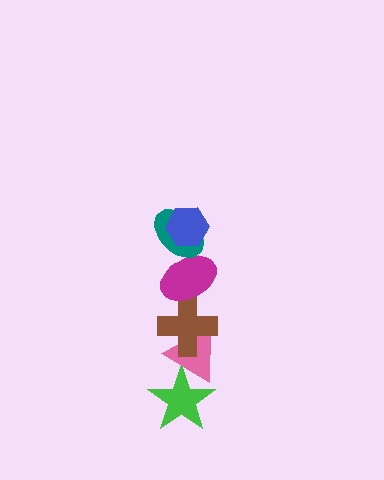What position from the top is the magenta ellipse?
The magenta ellipse is 3rd from the top.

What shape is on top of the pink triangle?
The brown cross is on top of the pink triangle.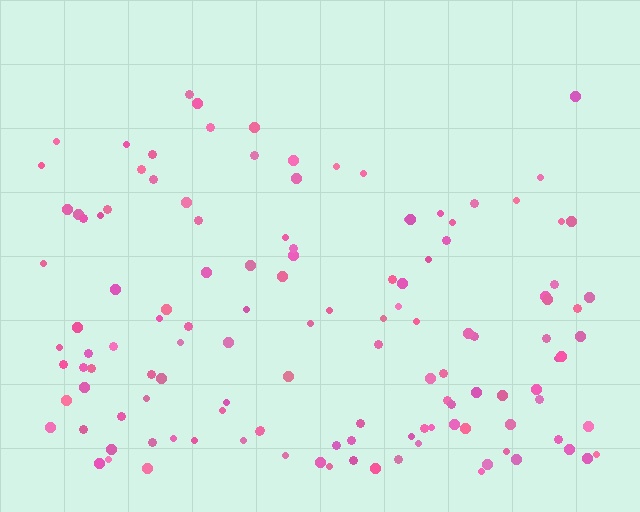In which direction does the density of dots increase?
From top to bottom, with the bottom side densest.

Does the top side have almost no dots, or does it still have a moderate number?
Still a moderate number, just noticeably fewer than the bottom.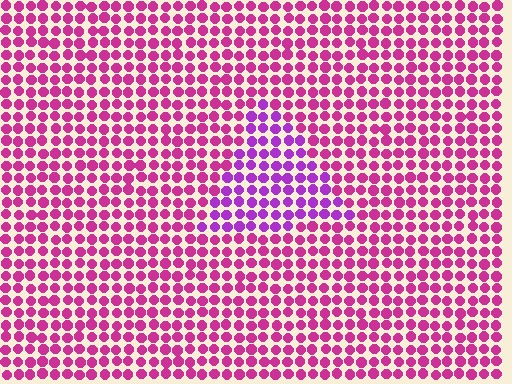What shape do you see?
I see a triangle.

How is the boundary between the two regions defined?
The boundary is defined purely by a slight shift in hue (about 33 degrees). Spacing, size, and orientation are identical on both sides.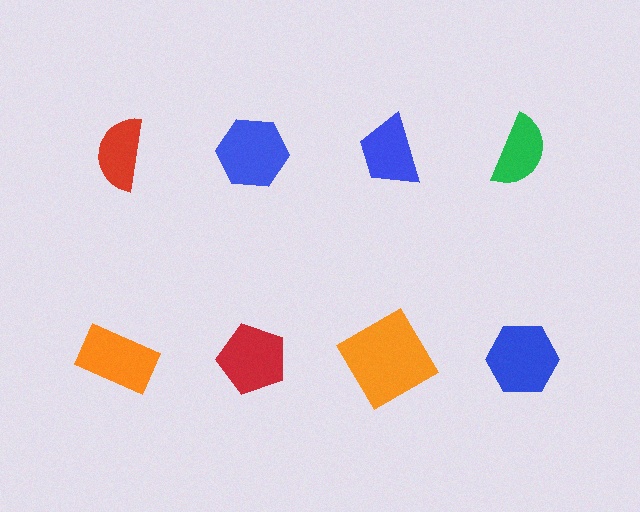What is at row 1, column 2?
A blue hexagon.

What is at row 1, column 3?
A blue trapezoid.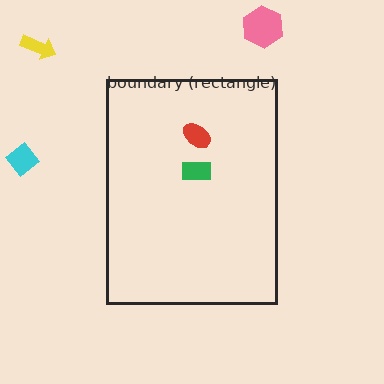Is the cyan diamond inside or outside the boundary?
Outside.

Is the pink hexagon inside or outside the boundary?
Outside.